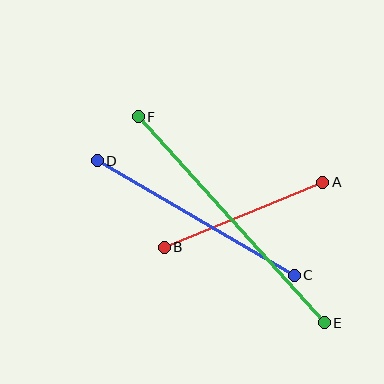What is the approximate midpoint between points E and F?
The midpoint is at approximately (231, 220) pixels.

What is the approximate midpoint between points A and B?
The midpoint is at approximately (243, 215) pixels.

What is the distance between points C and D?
The distance is approximately 228 pixels.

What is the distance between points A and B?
The distance is approximately 171 pixels.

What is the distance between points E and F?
The distance is approximately 278 pixels.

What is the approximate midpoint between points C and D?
The midpoint is at approximately (196, 218) pixels.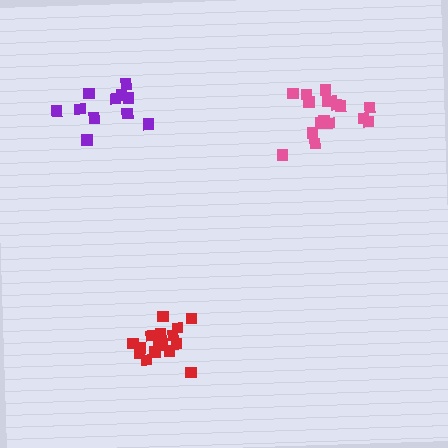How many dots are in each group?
Group 1: 17 dots, Group 2: 16 dots, Group 3: 11 dots (44 total).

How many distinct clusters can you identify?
There are 3 distinct clusters.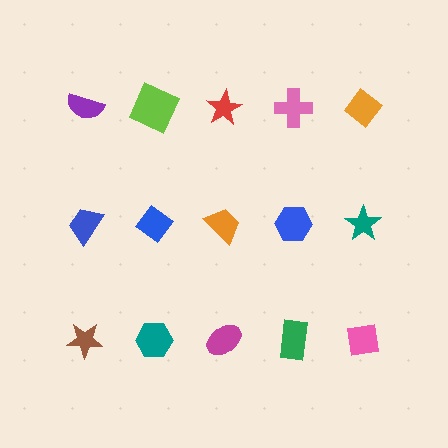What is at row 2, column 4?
A blue hexagon.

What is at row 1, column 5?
An orange diamond.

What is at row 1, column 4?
A pink cross.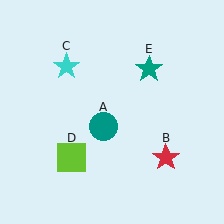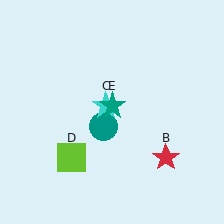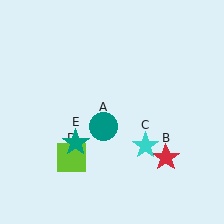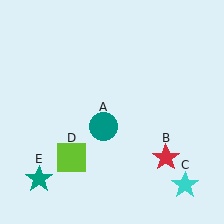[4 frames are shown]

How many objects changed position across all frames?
2 objects changed position: cyan star (object C), teal star (object E).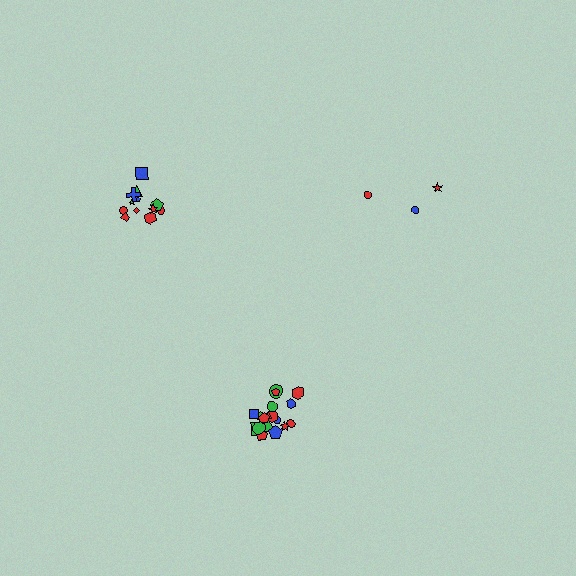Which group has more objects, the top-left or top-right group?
The top-left group.